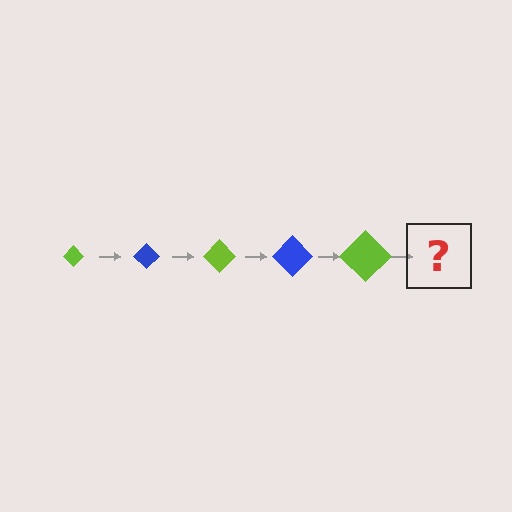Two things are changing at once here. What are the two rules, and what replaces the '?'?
The two rules are that the diamond grows larger each step and the color cycles through lime and blue. The '?' should be a blue diamond, larger than the previous one.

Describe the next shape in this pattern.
It should be a blue diamond, larger than the previous one.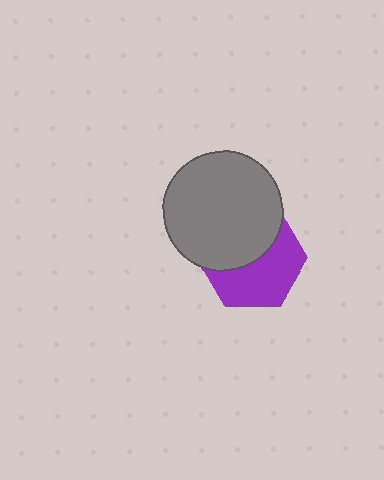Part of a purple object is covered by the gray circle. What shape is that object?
It is a hexagon.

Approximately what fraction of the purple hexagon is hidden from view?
Roughly 47% of the purple hexagon is hidden behind the gray circle.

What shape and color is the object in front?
The object in front is a gray circle.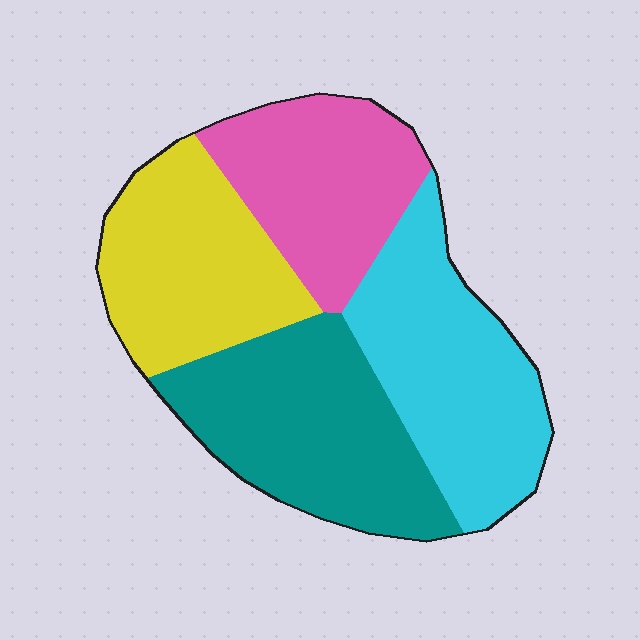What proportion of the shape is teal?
Teal takes up about one quarter (1/4) of the shape.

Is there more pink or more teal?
Teal.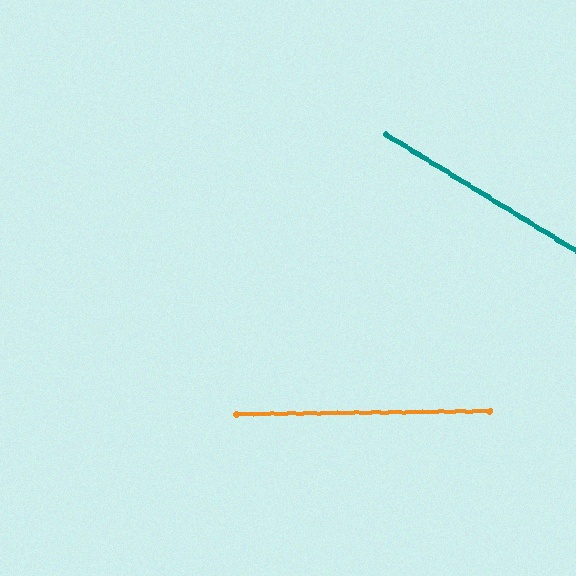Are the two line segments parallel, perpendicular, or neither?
Neither parallel nor perpendicular — they differ by about 32°.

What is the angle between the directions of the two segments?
Approximately 32 degrees.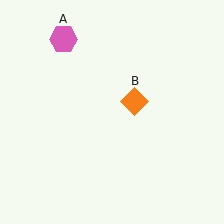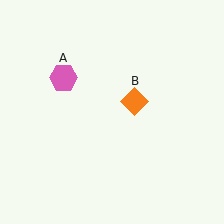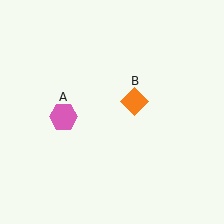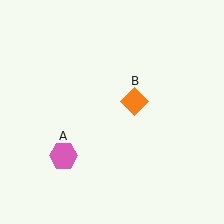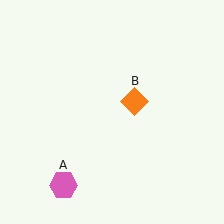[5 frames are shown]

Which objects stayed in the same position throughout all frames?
Orange diamond (object B) remained stationary.